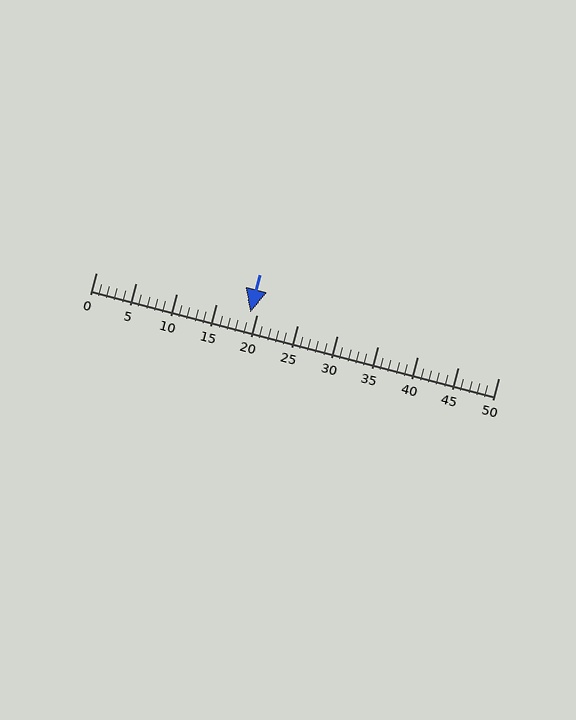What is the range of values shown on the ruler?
The ruler shows values from 0 to 50.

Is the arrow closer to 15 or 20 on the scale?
The arrow is closer to 20.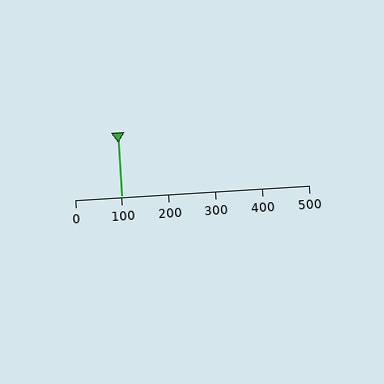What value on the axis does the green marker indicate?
The marker indicates approximately 100.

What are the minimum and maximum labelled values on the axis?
The axis runs from 0 to 500.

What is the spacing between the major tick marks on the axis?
The major ticks are spaced 100 apart.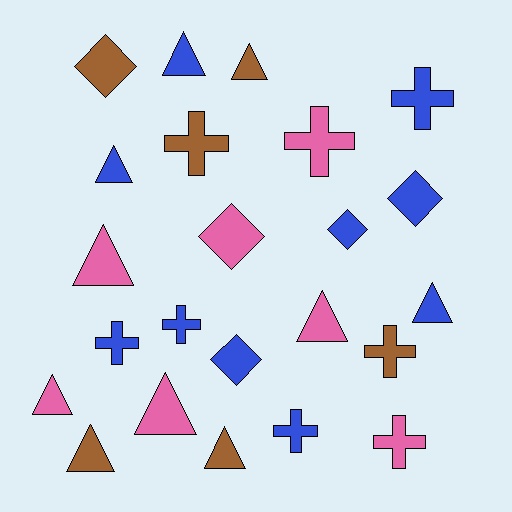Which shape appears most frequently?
Triangle, with 10 objects.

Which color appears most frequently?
Blue, with 10 objects.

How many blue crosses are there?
There are 4 blue crosses.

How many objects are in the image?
There are 23 objects.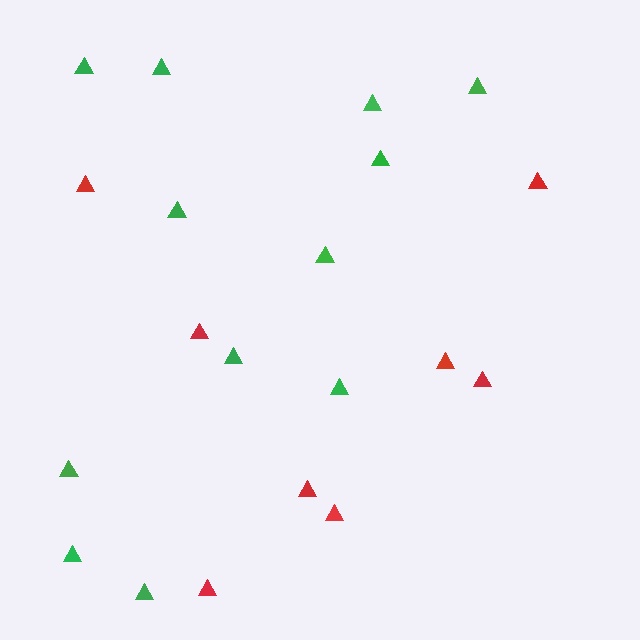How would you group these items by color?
There are 2 groups: one group of green triangles (12) and one group of red triangles (8).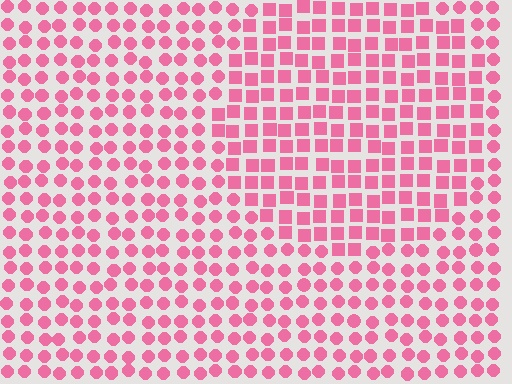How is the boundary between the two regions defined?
The boundary is defined by a change in element shape: squares inside vs. circles outside. All elements share the same color and spacing.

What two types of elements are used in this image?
The image uses squares inside the circle region and circles outside it.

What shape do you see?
I see a circle.